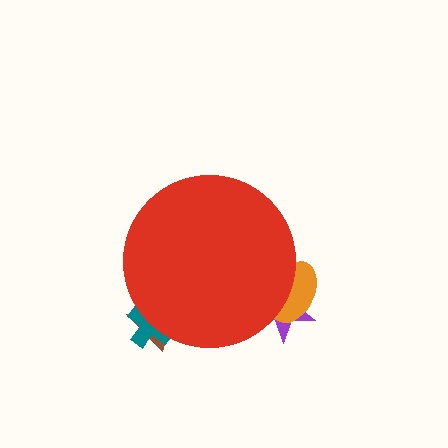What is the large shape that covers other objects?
A red circle.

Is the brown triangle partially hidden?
Yes, the brown triangle is partially hidden behind the red circle.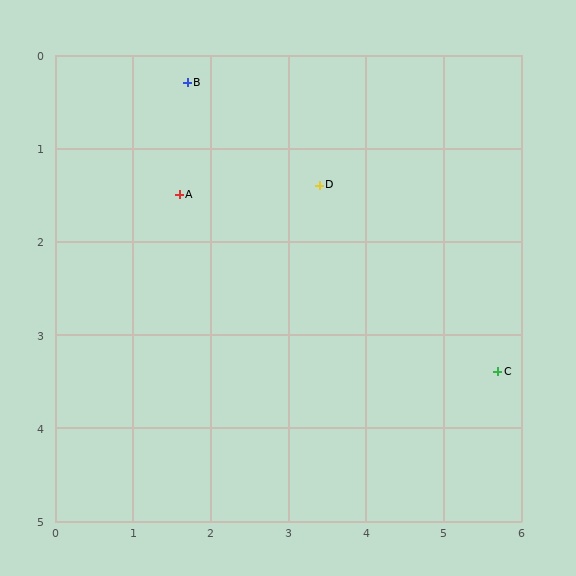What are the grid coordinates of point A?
Point A is at approximately (1.6, 1.5).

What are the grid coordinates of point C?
Point C is at approximately (5.7, 3.4).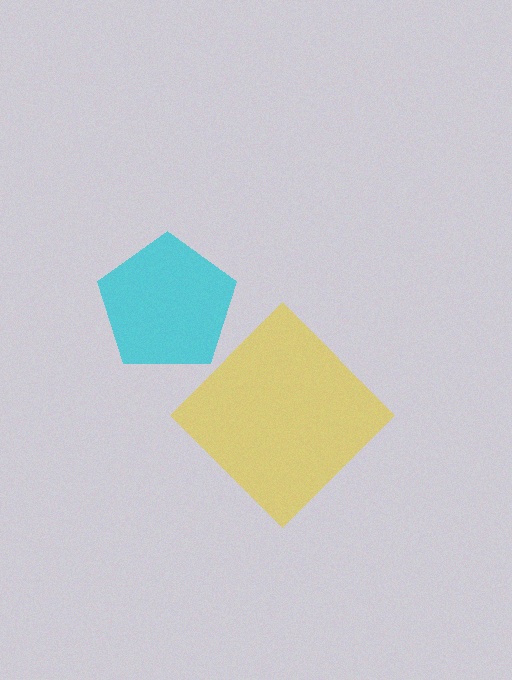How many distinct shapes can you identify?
There are 2 distinct shapes: a cyan pentagon, a yellow diamond.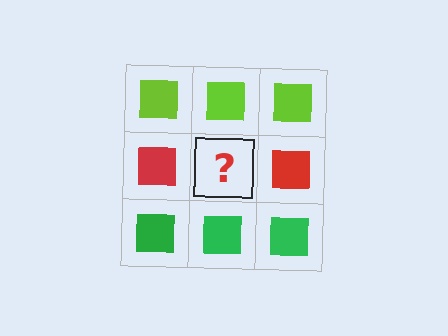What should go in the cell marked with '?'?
The missing cell should contain a red square.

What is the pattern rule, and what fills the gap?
The rule is that each row has a consistent color. The gap should be filled with a red square.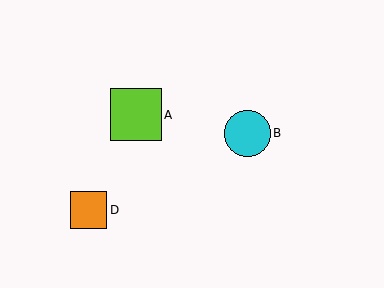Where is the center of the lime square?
The center of the lime square is at (136, 115).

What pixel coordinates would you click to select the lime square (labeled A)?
Click at (136, 115) to select the lime square A.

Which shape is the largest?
The lime square (labeled A) is the largest.